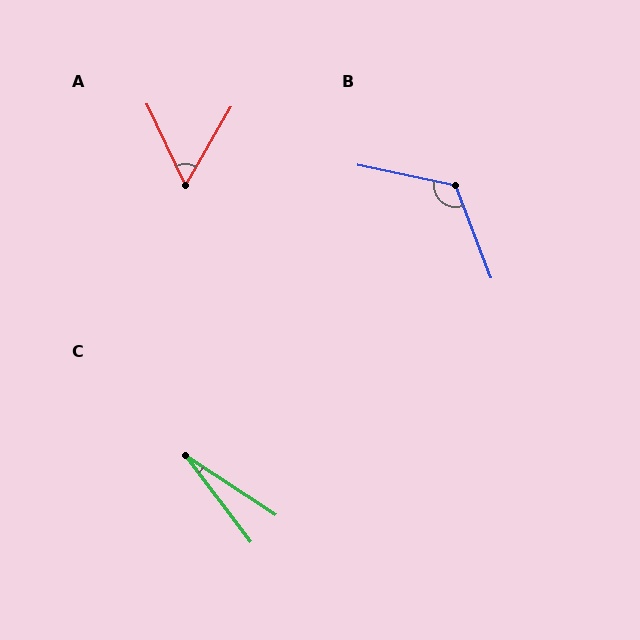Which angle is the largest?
B, at approximately 123 degrees.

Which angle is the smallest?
C, at approximately 19 degrees.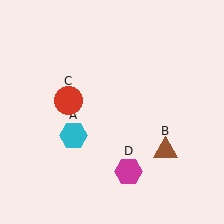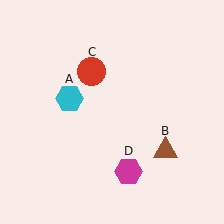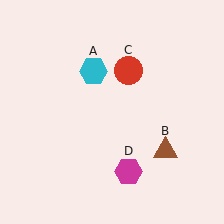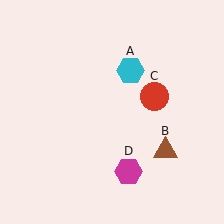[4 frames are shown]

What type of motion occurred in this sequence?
The cyan hexagon (object A), red circle (object C) rotated clockwise around the center of the scene.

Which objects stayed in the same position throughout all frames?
Brown triangle (object B) and magenta hexagon (object D) remained stationary.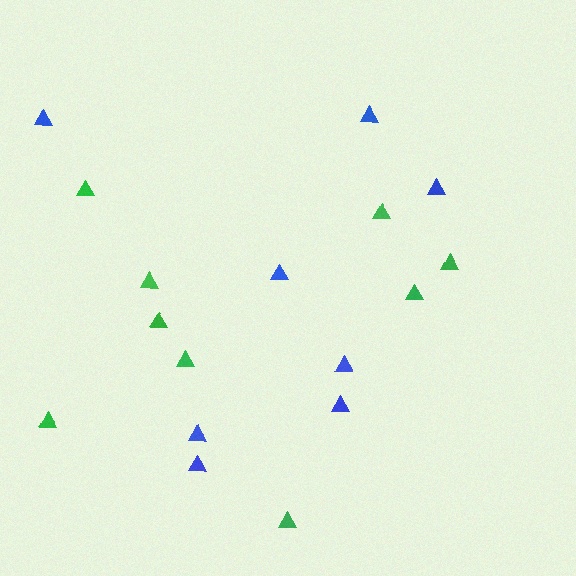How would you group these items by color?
There are 2 groups: one group of green triangles (9) and one group of blue triangles (8).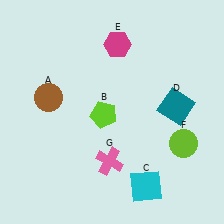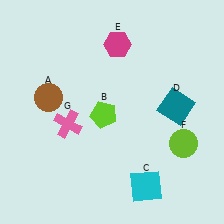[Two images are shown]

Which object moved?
The pink cross (G) moved left.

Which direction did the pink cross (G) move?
The pink cross (G) moved left.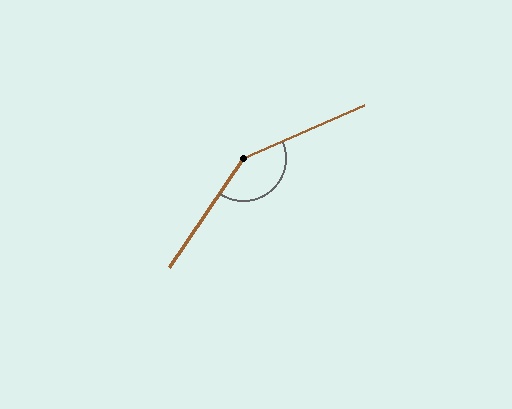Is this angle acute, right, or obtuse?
It is obtuse.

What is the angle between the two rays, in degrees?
Approximately 147 degrees.